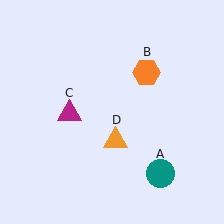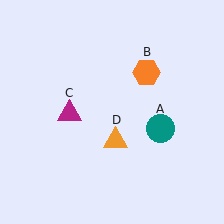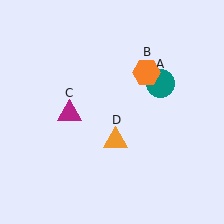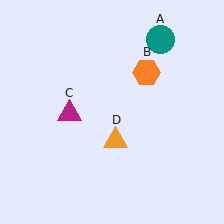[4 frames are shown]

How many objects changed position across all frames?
1 object changed position: teal circle (object A).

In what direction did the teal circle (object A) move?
The teal circle (object A) moved up.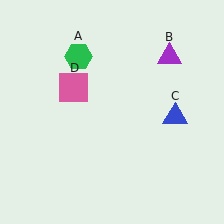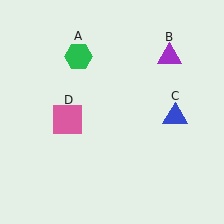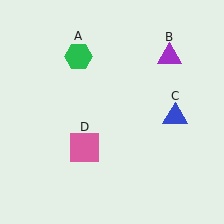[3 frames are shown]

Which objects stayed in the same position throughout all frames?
Green hexagon (object A) and purple triangle (object B) and blue triangle (object C) remained stationary.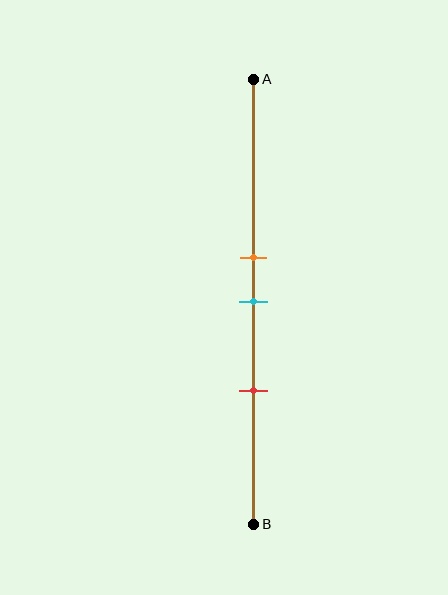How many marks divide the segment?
There are 3 marks dividing the segment.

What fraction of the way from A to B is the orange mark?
The orange mark is approximately 40% (0.4) of the way from A to B.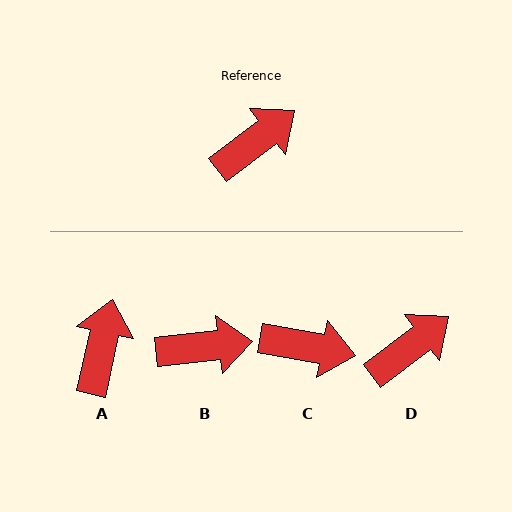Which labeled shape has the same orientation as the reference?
D.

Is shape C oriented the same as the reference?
No, it is off by about 48 degrees.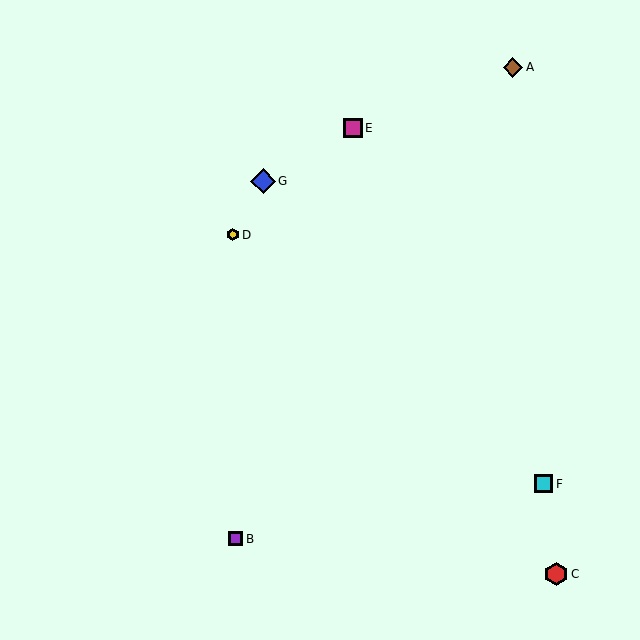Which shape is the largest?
The blue diamond (labeled G) is the largest.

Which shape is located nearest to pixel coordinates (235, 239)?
The yellow hexagon (labeled D) at (233, 235) is nearest to that location.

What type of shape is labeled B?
Shape B is a purple square.